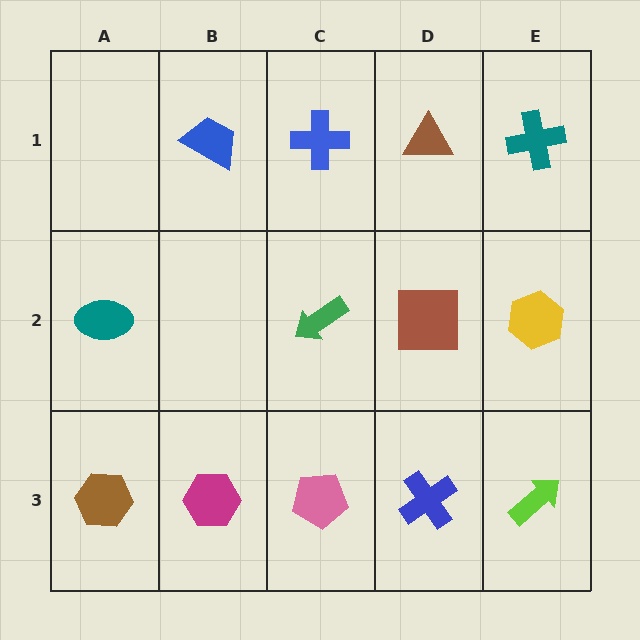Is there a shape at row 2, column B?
No, that cell is empty.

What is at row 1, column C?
A blue cross.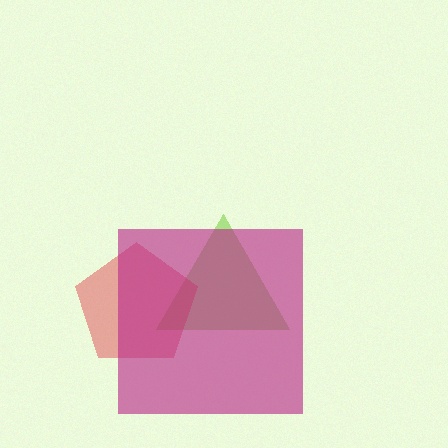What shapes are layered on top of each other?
The layered shapes are: a lime triangle, a red pentagon, a magenta square.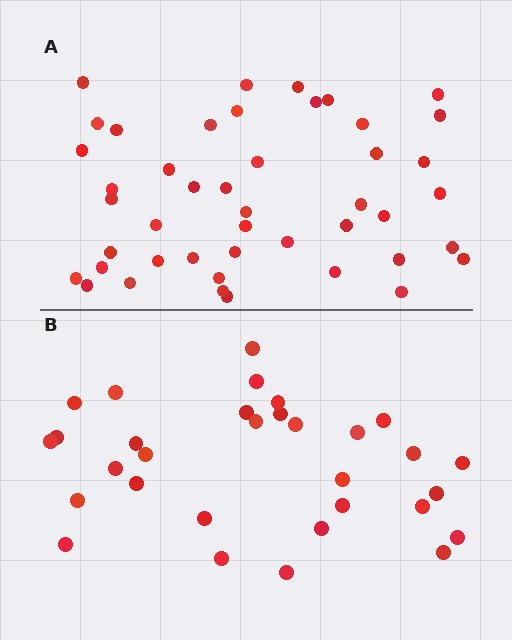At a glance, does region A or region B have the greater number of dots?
Region A (the top region) has more dots.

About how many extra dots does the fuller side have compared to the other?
Region A has approximately 15 more dots than region B.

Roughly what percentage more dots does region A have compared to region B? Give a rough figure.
About 45% more.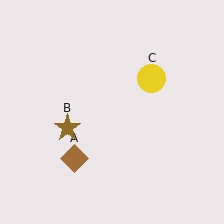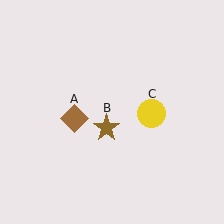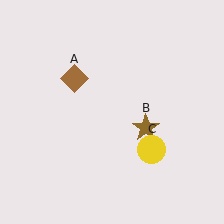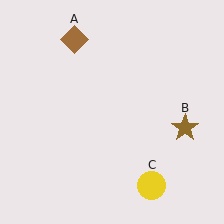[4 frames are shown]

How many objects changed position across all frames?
3 objects changed position: brown diamond (object A), brown star (object B), yellow circle (object C).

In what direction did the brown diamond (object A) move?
The brown diamond (object A) moved up.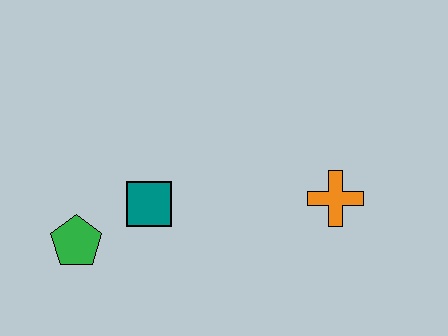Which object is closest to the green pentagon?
The teal square is closest to the green pentagon.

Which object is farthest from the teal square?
The orange cross is farthest from the teal square.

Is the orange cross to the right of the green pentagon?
Yes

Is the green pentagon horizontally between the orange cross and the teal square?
No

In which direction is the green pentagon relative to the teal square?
The green pentagon is to the left of the teal square.